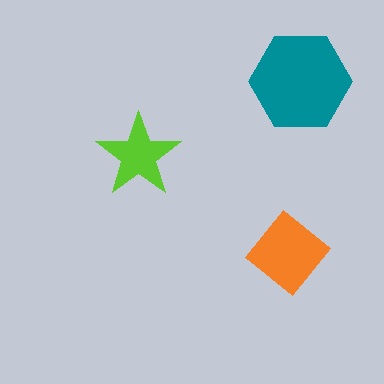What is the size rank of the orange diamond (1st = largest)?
2nd.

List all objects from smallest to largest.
The lime star, the orange diamond, the teal hexagon.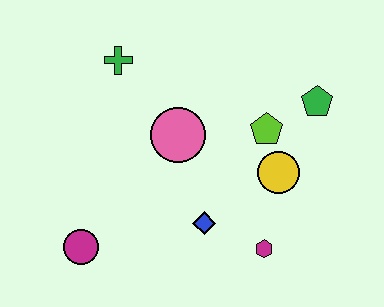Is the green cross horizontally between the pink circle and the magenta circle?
Yes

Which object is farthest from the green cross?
The magenta hexagon is farthest from the green cross.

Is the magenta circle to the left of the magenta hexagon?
Yes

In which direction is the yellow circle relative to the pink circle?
The yellow circle is to the right of the pink circle.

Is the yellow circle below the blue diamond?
No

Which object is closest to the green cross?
The pink circle is closest to the green cross.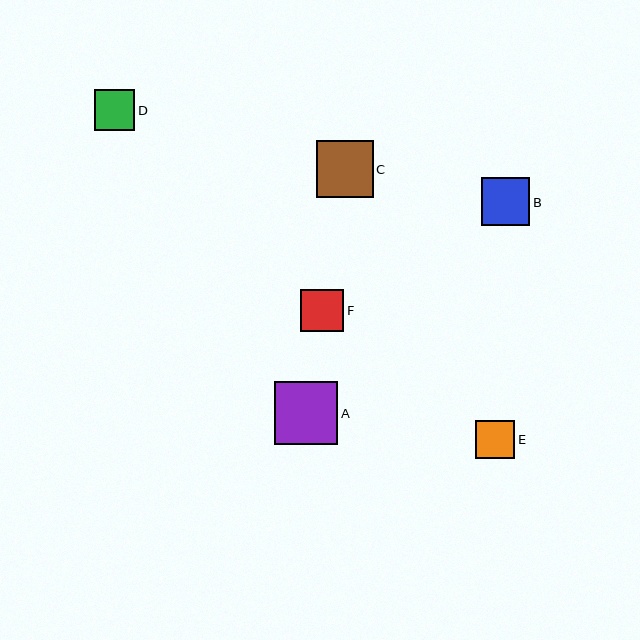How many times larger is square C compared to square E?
Square C is approximately 1.5 times the size of square E.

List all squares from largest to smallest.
From largest to smallest: A, C, B, F, D, E.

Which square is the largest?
Square A is the largest with a size of approximately 63 pixels.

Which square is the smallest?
Square E is the smallest with a size of approximately 39 pixels.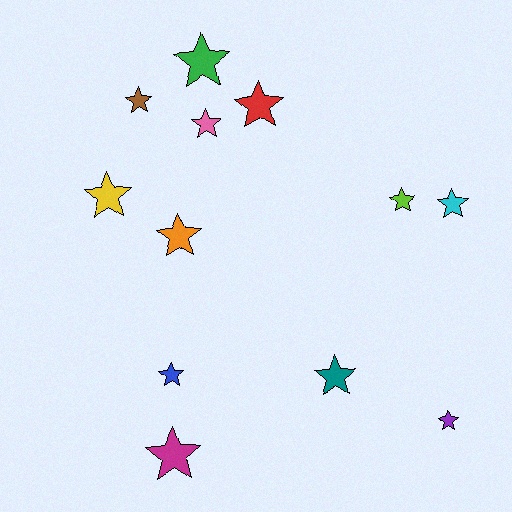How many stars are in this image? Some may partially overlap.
There are 12 stars.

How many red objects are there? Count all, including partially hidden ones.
There is 1 red object.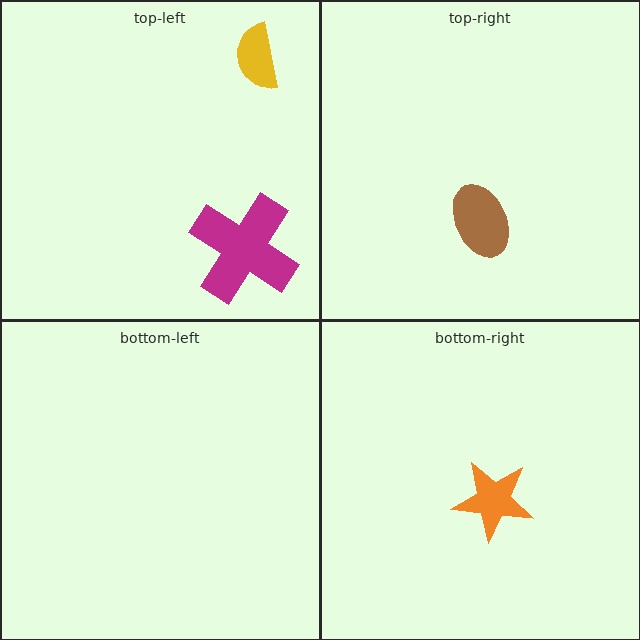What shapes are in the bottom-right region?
The orange star.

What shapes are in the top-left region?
The magenta cross, the yellow semicircle.